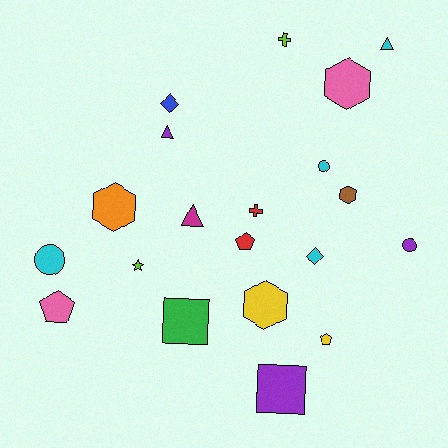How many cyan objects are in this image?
There are 4 cyan objects.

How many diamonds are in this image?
There are 2 diamonds.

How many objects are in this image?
There are 20 objects.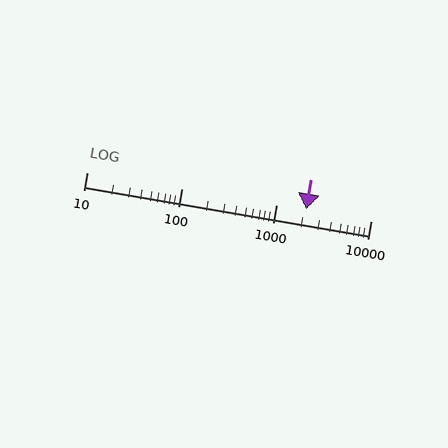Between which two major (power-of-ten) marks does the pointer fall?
The pointer is between 1000 and 10000.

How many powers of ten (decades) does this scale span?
The scale spans 3 decades, from 10 to 10000.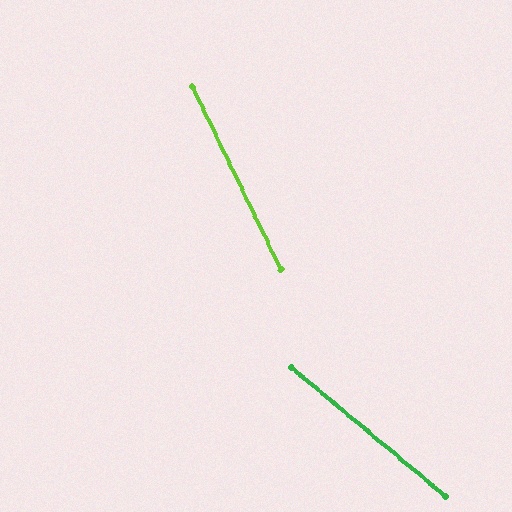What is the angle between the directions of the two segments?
Approximately 24 degrees.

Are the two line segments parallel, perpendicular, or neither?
Neither parallel nor perpendicular — they differ by about 24°.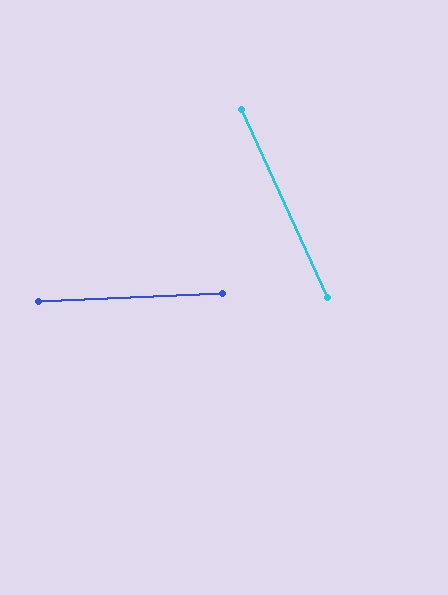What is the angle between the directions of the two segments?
Approximately 68 degrees.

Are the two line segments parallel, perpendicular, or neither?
Neither parallel nor perpendicular — they differ by about 68°.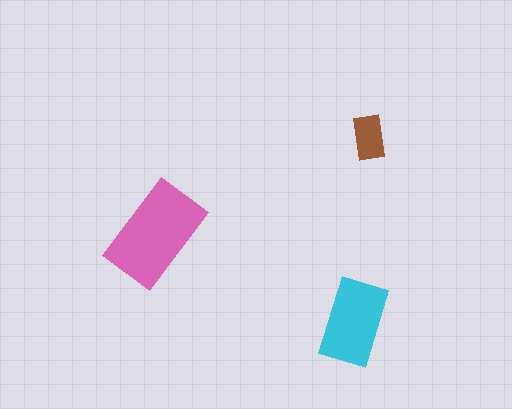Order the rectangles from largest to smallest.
the pink one, the cyan one, the brown one.